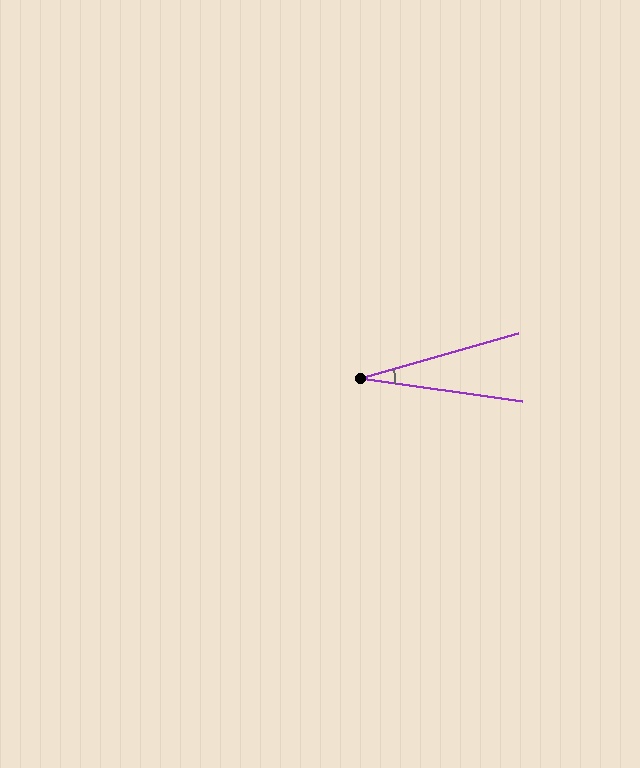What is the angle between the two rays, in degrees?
Approximately 24 degrees.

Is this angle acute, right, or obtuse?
It is acute.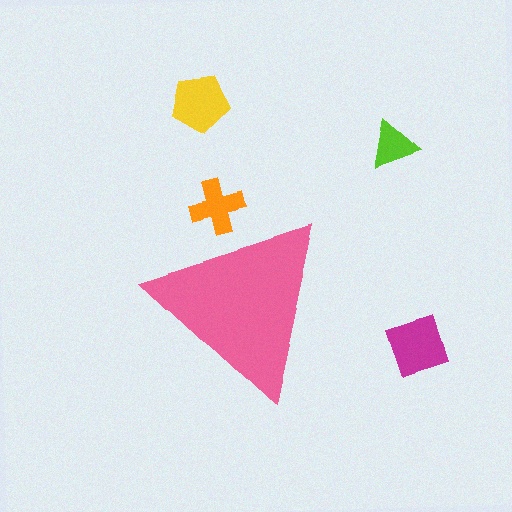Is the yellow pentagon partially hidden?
No, the yellow pentagon is fully visible.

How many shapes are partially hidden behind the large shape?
1 shape is partially hidden.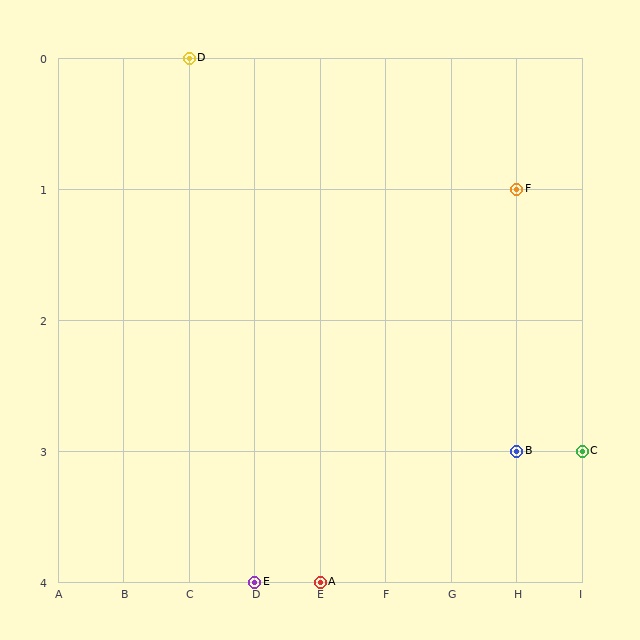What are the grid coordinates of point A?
Point A is at grid coordinates (E, 4).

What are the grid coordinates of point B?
Point B is at grid coordinates (H, 3).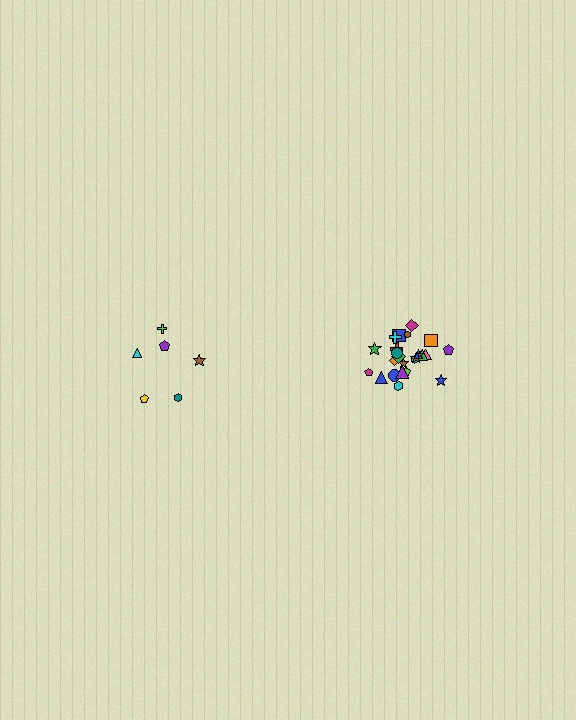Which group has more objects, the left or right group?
The right group.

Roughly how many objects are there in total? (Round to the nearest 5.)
Roughly 30 objects in total.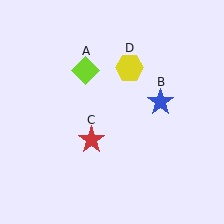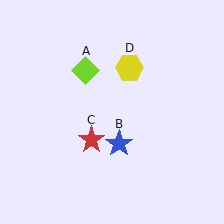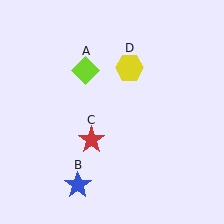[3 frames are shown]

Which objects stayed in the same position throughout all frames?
Lime diamond (object A) and red star (object C) and yellow hexagon (object D) remained stationary.